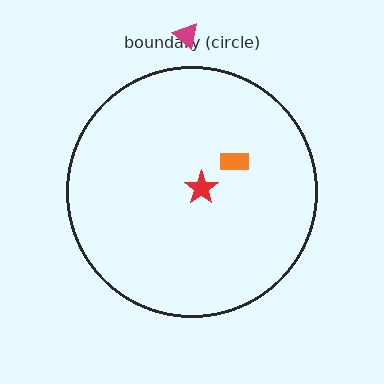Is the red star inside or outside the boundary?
Inside.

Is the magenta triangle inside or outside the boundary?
Outside.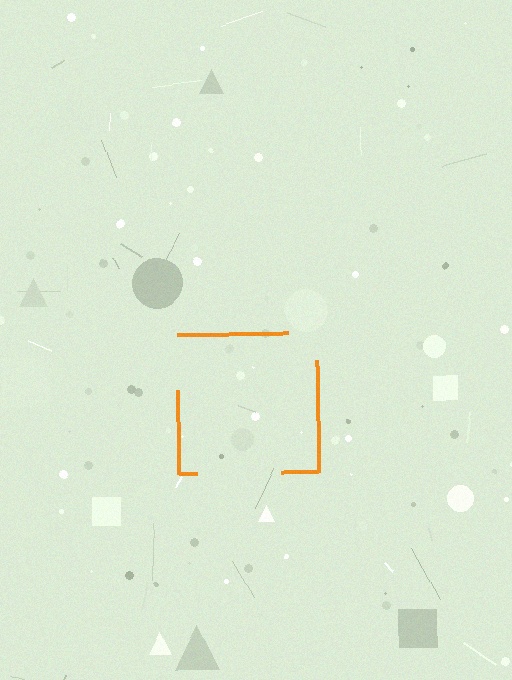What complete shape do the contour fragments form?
The contour fragments form a square.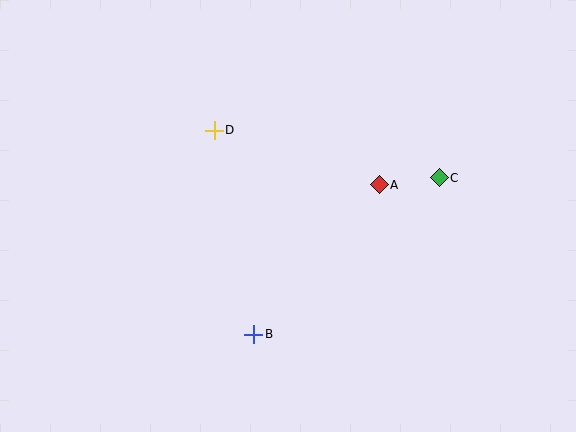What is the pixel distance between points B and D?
The distance between B and D is 208 pixels.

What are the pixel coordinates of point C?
Point C is at (439, 178).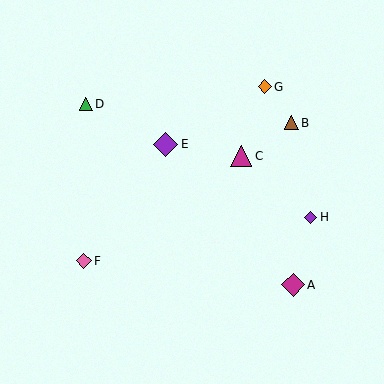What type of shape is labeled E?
Shape E is a purple diamond.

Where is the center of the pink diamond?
The center of the pink diamond is at (84, 261).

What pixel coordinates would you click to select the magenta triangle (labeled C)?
Click at (241, 156) to select the magenta triangle C.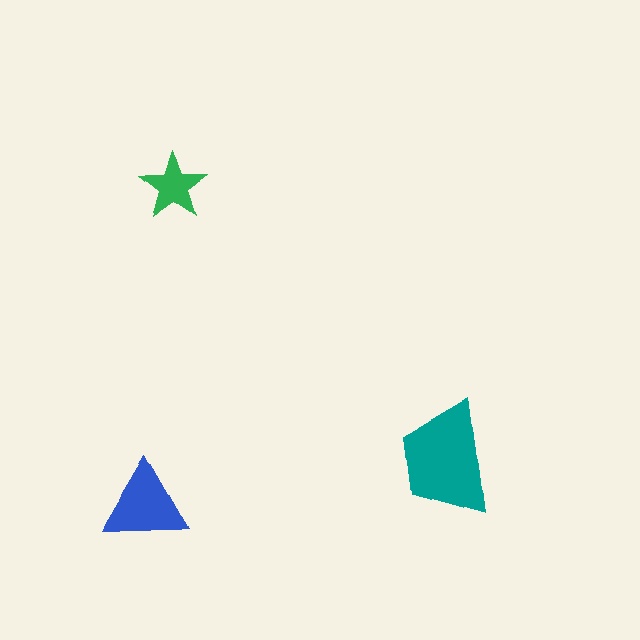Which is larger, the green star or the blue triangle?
The blue triangle.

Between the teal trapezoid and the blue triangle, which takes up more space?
The teal trapezoid.